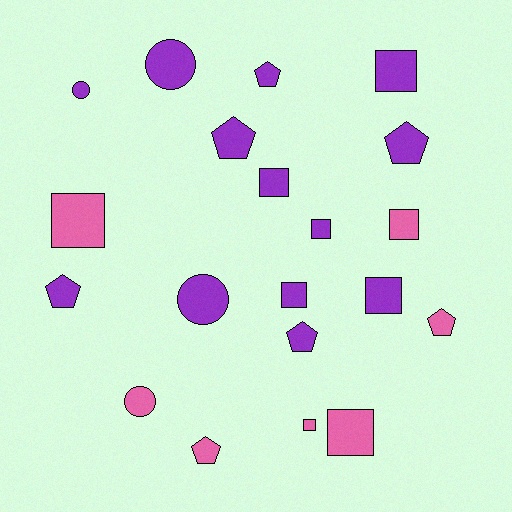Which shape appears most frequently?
Square, with 9 objects.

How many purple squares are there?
There are 5 purple squares.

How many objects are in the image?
There are 20 objects.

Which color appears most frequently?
Purple, with 13 objects.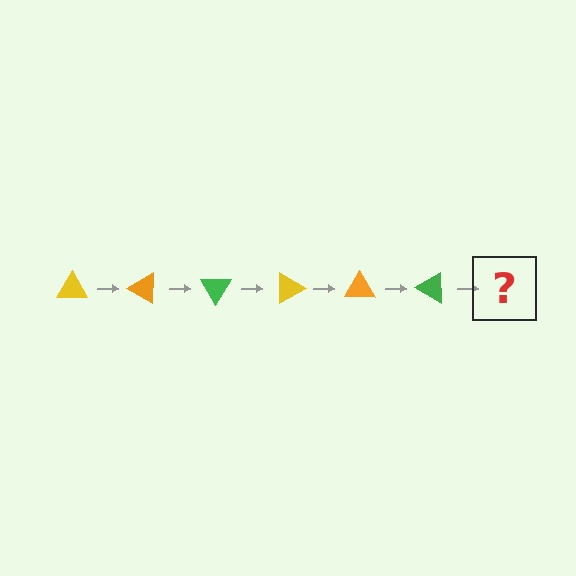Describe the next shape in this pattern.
It should be a yellow triangle, rotated 180 degrees from the start.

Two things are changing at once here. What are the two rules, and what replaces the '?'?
The two rules are that it rotates 30 degrees each step and the color cycles through yellow, orange, and green. The '?' should be a yellow triangle, rotated 180 degrees from the start.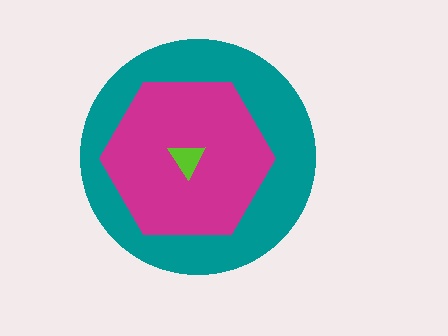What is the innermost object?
The lime triangle.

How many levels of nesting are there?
3.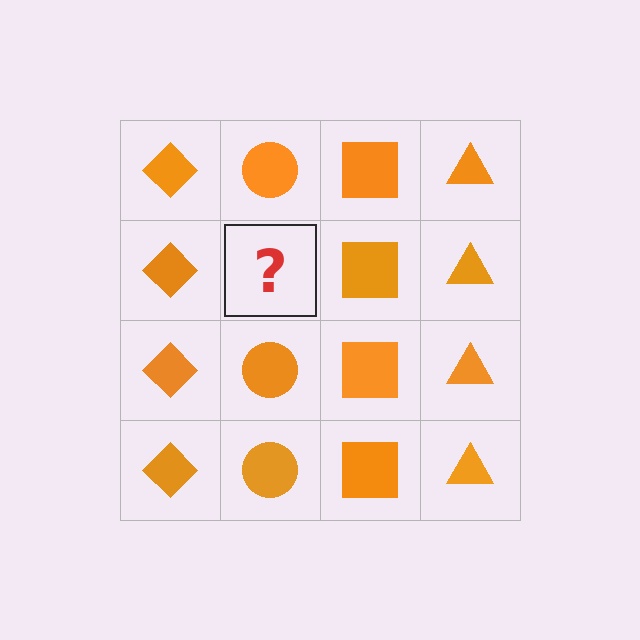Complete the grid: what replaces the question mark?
The question mark should be replaced with an orange circle.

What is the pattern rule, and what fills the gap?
The rule is that each column has a consistent shape. The gap should be filled with an orange circle.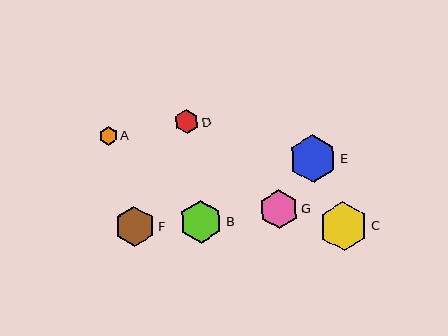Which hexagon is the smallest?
Hexagon A is the smallest with a size of approximately 18 pixels.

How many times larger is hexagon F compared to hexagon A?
Hexagon F is approximately 2.2 times the size of hexagon A.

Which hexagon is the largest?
Hexagon C is the largest with a size of approximately 49 pixels.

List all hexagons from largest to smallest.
From largest to smallest: C, E, B, F, G, D, A.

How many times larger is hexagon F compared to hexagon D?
Hexagon F is approximately 1.7 times the size of hexagon D.